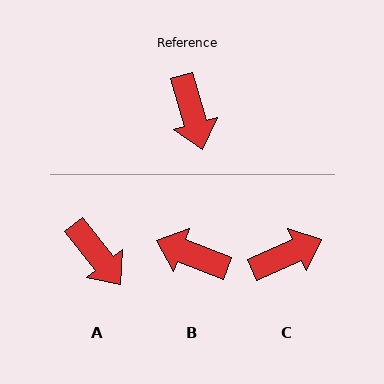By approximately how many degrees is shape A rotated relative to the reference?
Approximately 22 degrees counter-clockwise.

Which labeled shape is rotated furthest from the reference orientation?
B, about 127 degrees away.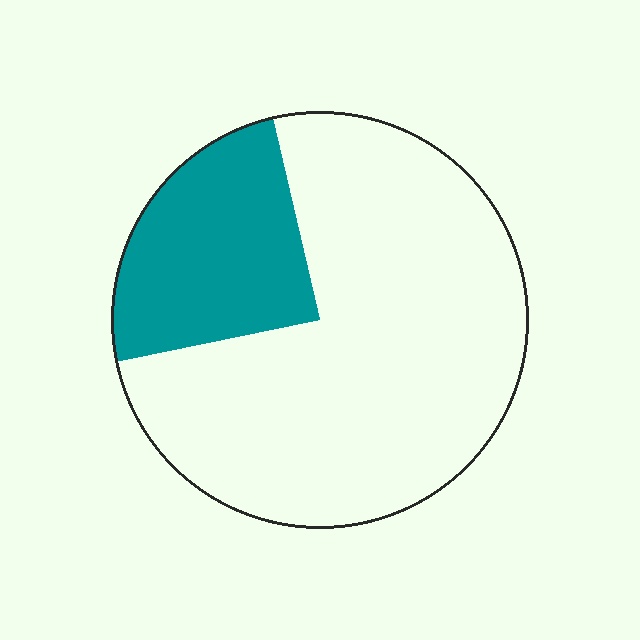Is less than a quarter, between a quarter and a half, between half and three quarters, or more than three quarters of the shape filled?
Less than a quarter.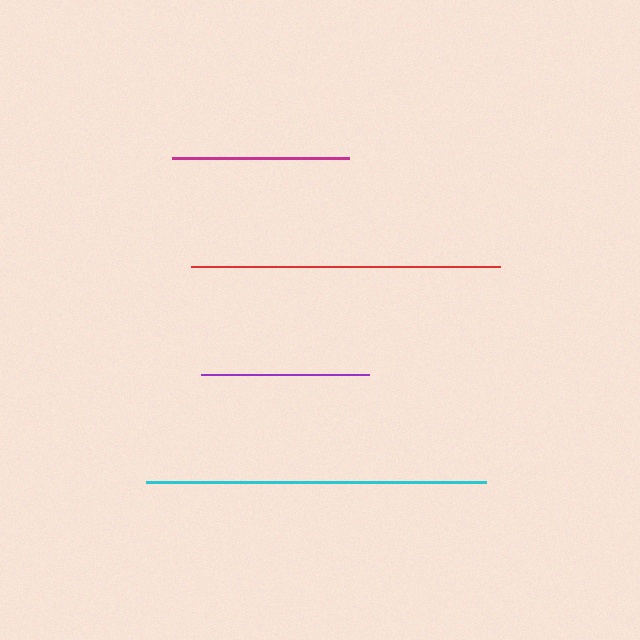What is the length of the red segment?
The red segment is approximately 309 pixels long.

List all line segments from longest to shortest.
From longest to shortest: cyan, red, magenta, purple.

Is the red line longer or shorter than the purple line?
The red line is longer than the purple line.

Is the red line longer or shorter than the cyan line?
The cyan line is longer than the red line.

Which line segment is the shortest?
The purple line is the shortest at approximately 168 pixels.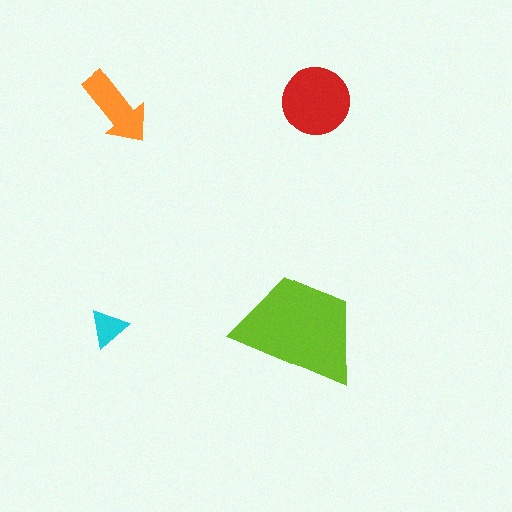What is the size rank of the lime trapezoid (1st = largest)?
1st.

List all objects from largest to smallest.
The lime trapezoid, the red circle, the orange arrow, the cyan triangle.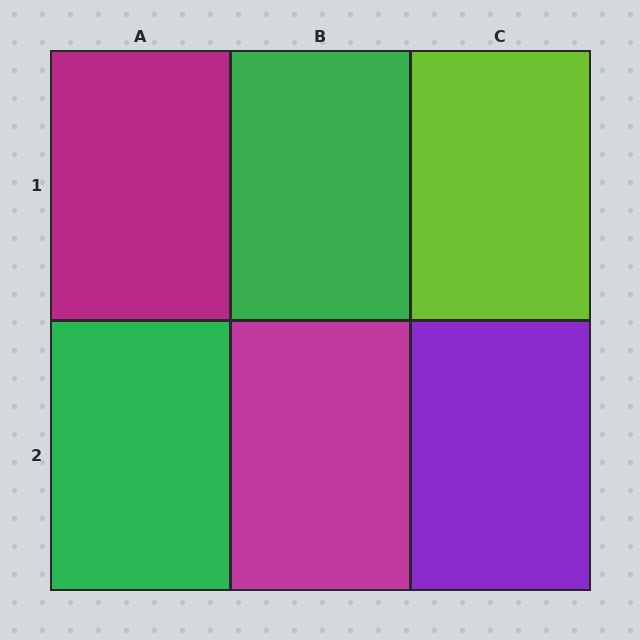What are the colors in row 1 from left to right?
Magenta, green, lime.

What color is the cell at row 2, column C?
Purple.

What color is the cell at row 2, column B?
Magenta.